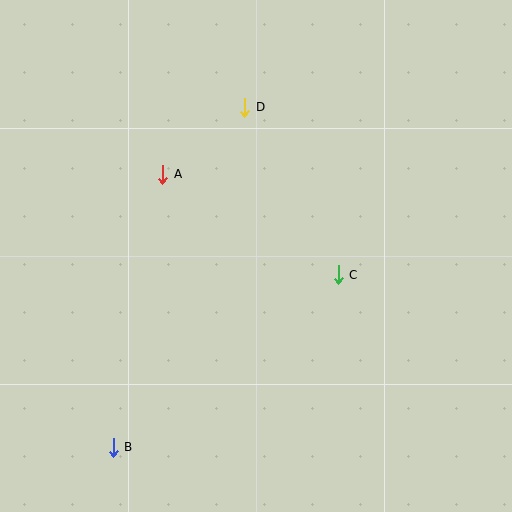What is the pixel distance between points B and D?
The distance between B and D is 364 pixels.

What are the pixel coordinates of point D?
Point D is at (245, 107).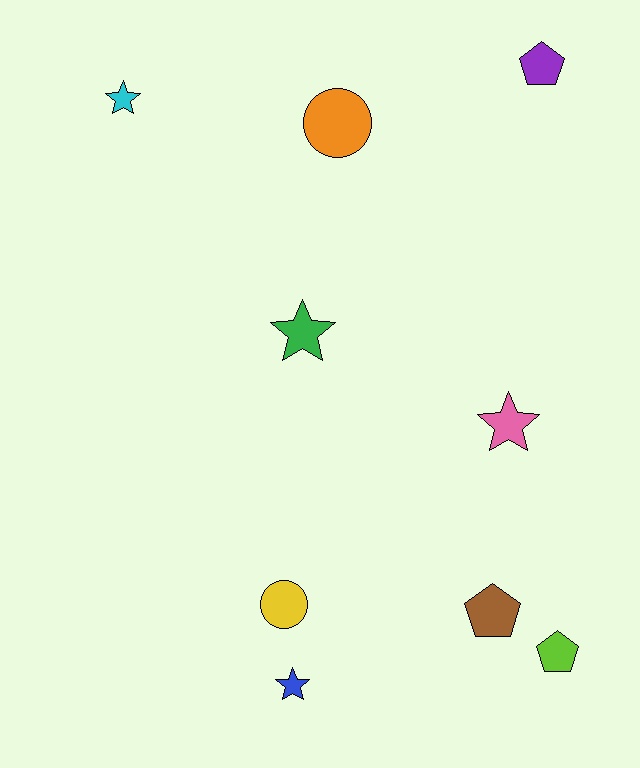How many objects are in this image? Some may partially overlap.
There are 9 objects.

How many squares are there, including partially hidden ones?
There are no squares.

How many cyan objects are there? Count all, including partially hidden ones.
There is 1 cyan object.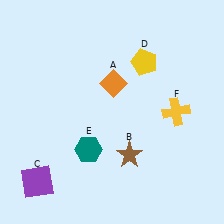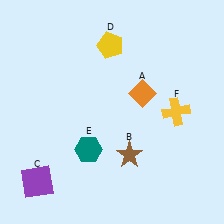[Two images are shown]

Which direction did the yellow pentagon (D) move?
The yellow pentagon (D) moved left.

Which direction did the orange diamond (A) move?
The orange diamond (A) moved right.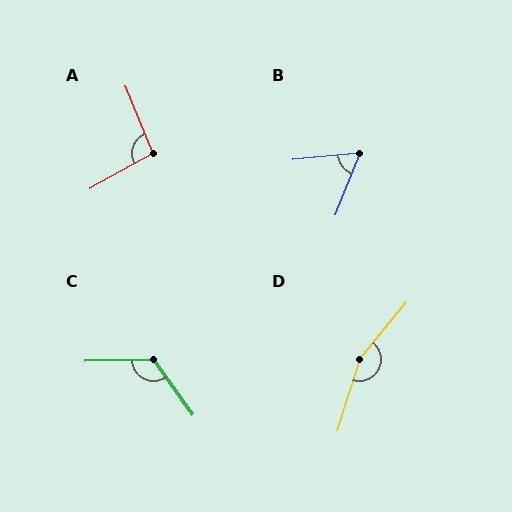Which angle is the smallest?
B, at approximately 62 degrees.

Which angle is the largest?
D, at approximately 158 degrees.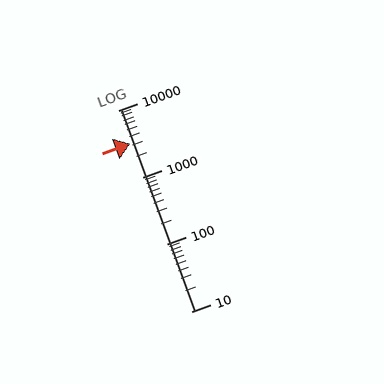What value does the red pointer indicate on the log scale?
The pointer indicates approximately 3200.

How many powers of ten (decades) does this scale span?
The scale spans 3 decades, from 10 to 10000.